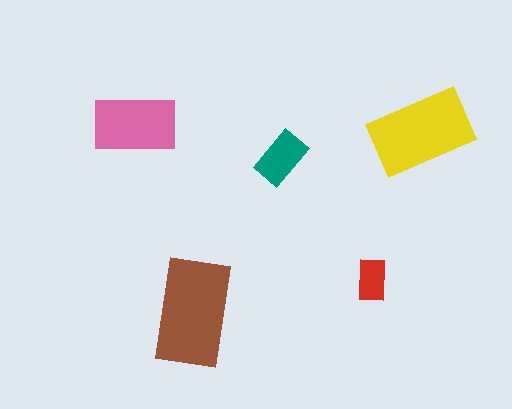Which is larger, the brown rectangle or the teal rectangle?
The brown one.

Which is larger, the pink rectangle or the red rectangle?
The pink one.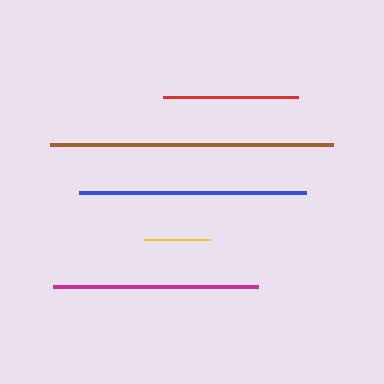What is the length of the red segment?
The red segment is approximately 135 pixels long.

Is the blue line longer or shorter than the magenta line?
The blue line is longer than the magenta line.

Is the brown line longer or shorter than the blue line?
The brown line is longer than the blue line.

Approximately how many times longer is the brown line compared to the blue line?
The brown line is approximately 1.2 times the length of the blue line.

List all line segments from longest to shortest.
From longest to shortest: brown, blue, magenta, red, yellow.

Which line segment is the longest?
The brown line is the longest at approximately 282 pixels.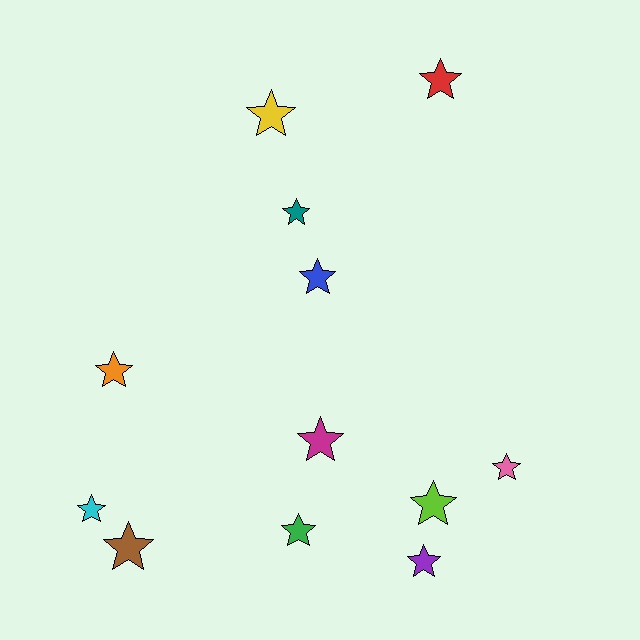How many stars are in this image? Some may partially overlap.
There are 12 stars.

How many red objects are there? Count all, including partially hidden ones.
There is 1 red object.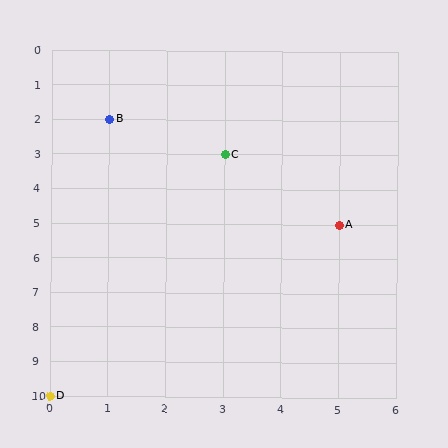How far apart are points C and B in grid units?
Points C and B are 2 columns and 1 row apart (about 2.2 grid units diagonally).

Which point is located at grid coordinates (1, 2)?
Point B is at (1, 2).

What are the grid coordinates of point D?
Point D is at grid coordinates (0, 10).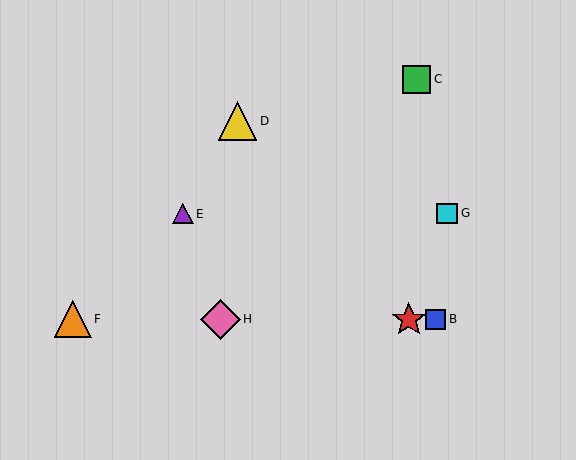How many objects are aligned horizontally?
4 objects (A, B, F, H) are aligned horizontally.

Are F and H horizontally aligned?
Yes, both are at y≈319.